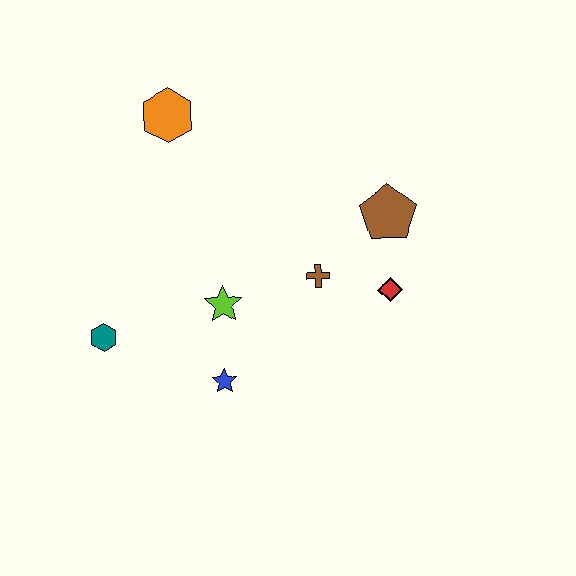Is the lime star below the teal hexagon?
No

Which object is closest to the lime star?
The blue star is closest to the lime star.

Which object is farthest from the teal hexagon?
The brown pentagon is farthest from the teal hexagon.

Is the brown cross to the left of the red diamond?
Yes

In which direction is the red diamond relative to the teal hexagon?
The red diamond is to the right of the teal hexagon.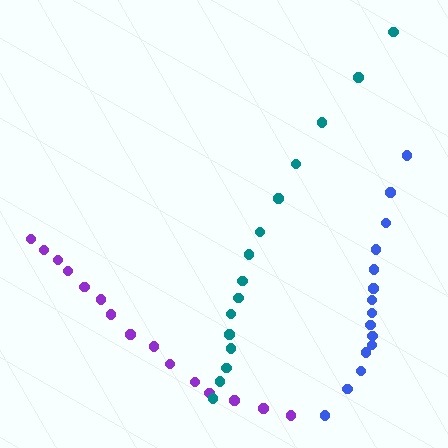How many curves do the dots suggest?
There are 3 distinct paths.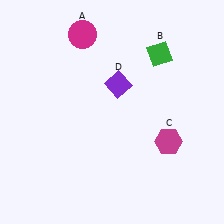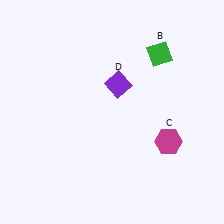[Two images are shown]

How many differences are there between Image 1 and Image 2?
There is 1 difference between the two images.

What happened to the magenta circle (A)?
The magenta circle (A) was removed in Image 2. It was in the top-left area of Image 1.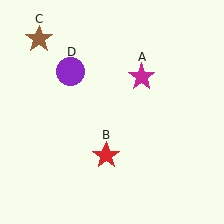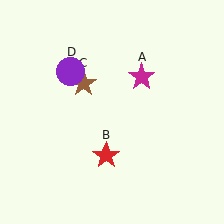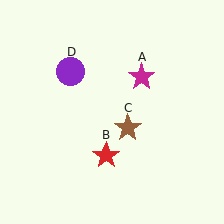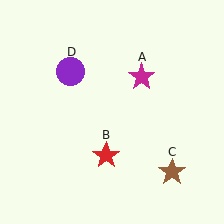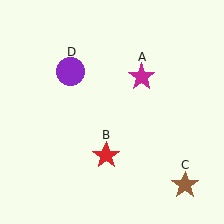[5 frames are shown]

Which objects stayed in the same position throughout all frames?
Magenta star (object A) and red star (object B) and purple circle (object D) remained stationary.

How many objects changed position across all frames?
1 object changed position: brown star (object C).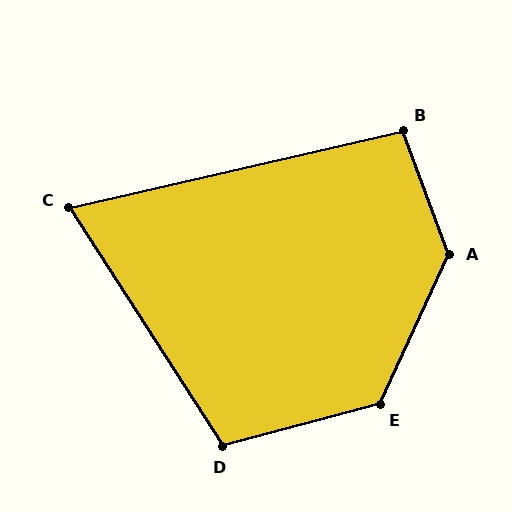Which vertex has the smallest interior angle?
C, at approximately 70 degrees.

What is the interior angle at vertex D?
Approximately 108 degrees (obtuse).